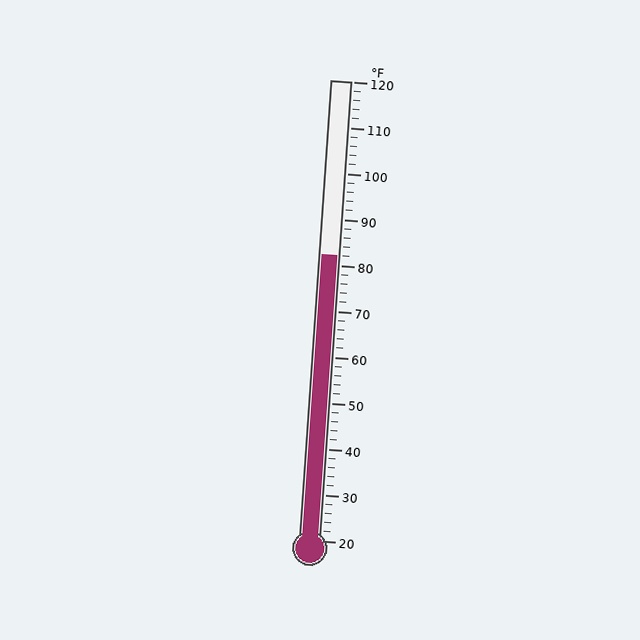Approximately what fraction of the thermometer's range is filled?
The thermometer is filled to approximately 60% of its range.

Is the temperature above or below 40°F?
The temperature is above 40°F.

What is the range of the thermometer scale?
The thermometer scale ranges from 20°F to 120°F.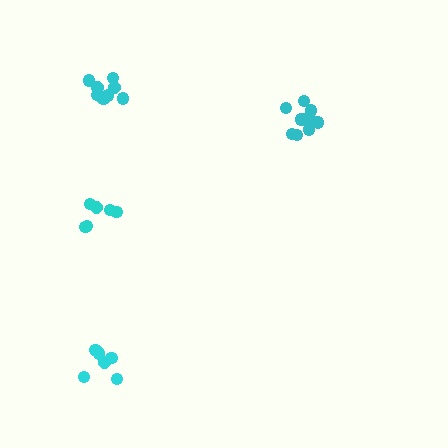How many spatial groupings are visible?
There are 4 spatial groupings.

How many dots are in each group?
Group 1: 6 dots, Group 2: 7 dots, Group 3: 11 dots, Group 4: 9 dots (33 total).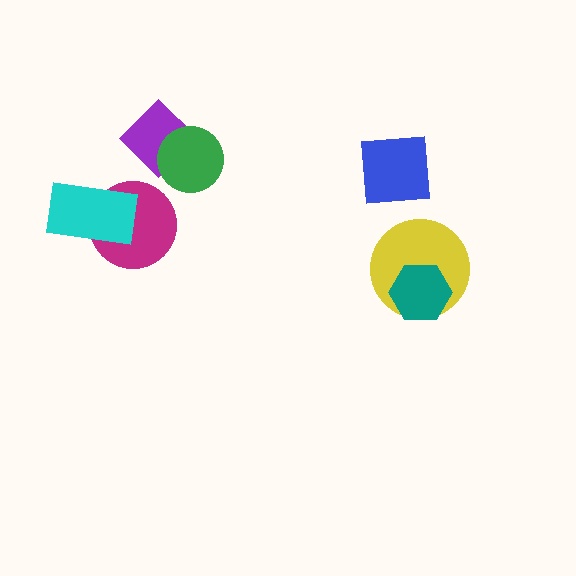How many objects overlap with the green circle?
1 object overlaps with the green circle.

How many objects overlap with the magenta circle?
1 object overlaps with the magenta circle.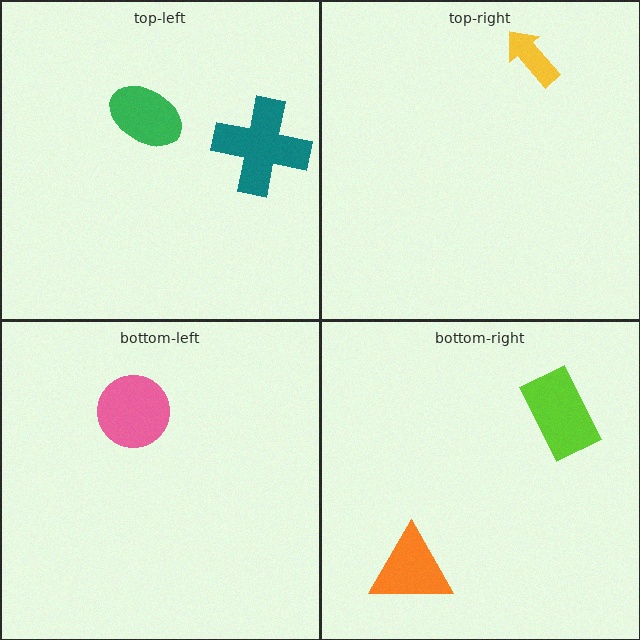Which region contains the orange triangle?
The bottom-right region.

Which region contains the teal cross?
The top-left region.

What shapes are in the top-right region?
The yellow arrow.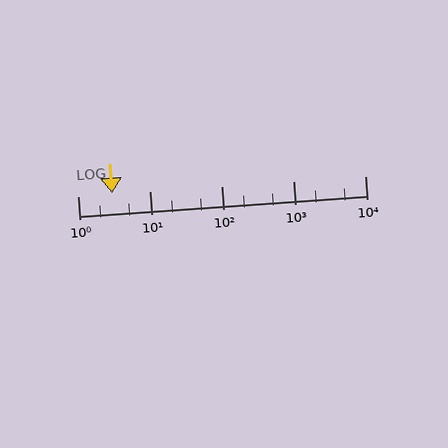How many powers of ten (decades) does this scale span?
The scale spans 4 decades, from 1 to 10000.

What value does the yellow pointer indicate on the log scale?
The pointer indicates approximately 3.